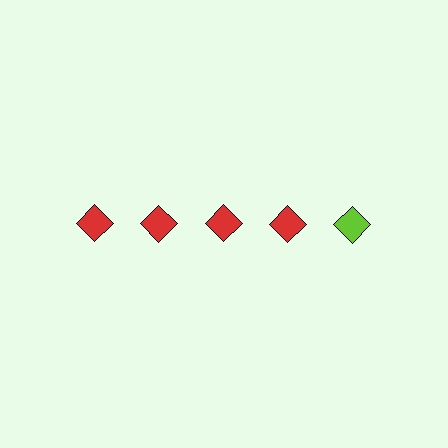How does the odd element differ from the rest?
It has a different color: lime instead of red.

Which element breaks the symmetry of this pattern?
The lime diamond in the top row, rightmost column breaks the symmetry. All other shapes are red diamonds.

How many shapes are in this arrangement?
There are 5 shapes arranged in a grid pattern.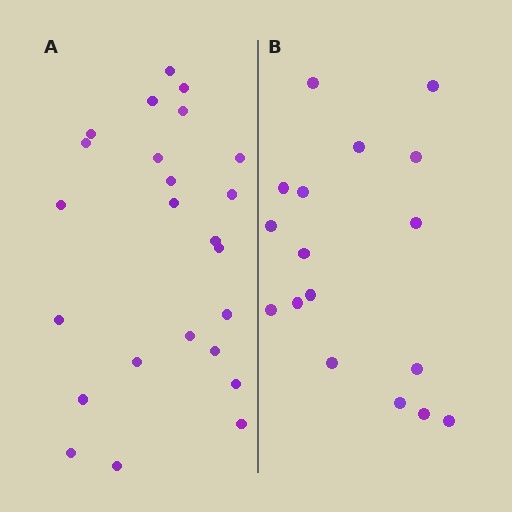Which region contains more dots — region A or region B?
Region A (the left region) has more dots.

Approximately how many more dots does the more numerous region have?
Region A has roughly 8 or so more dots than region B.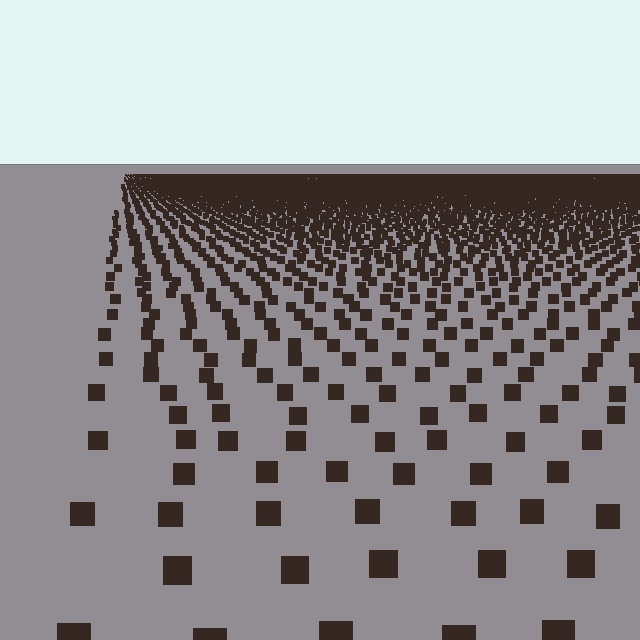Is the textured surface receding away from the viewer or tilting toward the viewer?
The surface is receding away from the viewer. Texture elements get smaller and denser toward the top.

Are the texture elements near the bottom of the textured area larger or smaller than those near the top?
Larger. Near the bottom, elements are closer to the viewer and appear at a bigger on-screen size.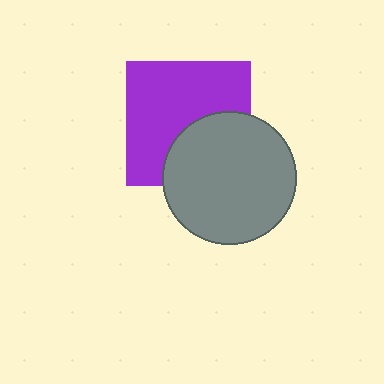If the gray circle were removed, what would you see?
You would see the complete purple square.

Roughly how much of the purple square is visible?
About half of it is visible (roughly 64%).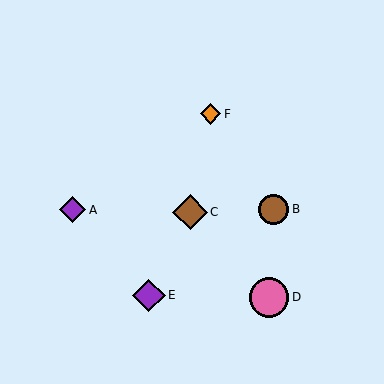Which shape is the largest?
The pink circle (labeled D) is the largest.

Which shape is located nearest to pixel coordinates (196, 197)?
The brown diamond (labeled C) at (190, 212) is nearest to that location.